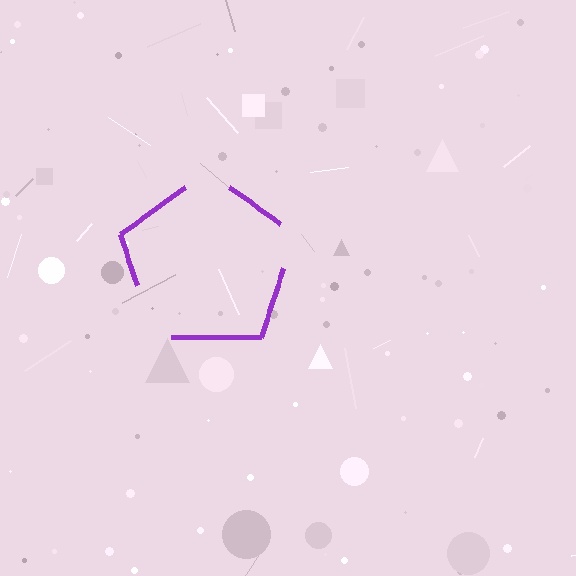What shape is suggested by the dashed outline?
The dashed outline suggests a pentagon.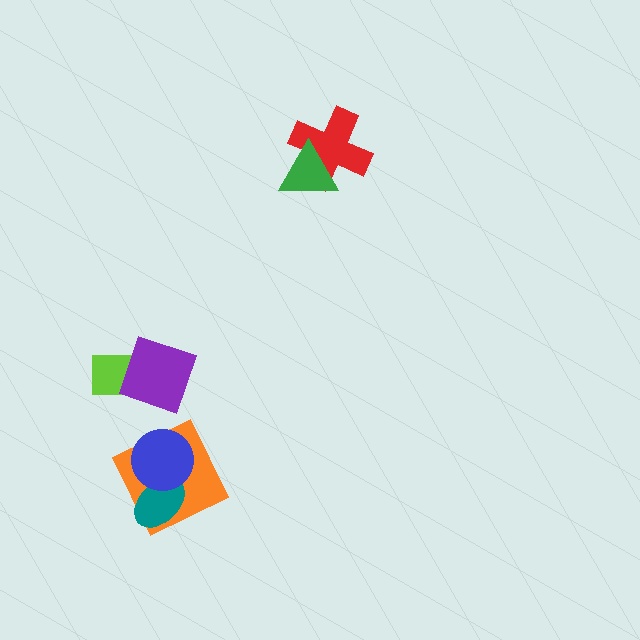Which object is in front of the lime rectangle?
The purple diamond is in front of the lime rectangle.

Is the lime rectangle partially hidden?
Yes, it is partially covered by another shape.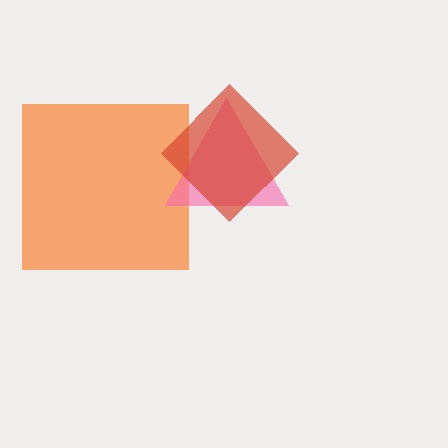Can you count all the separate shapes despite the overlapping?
Yes, there are 3 separate shapes.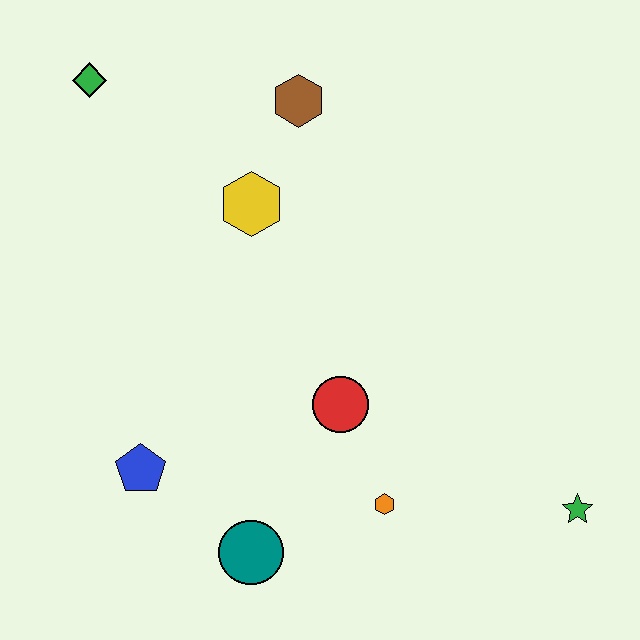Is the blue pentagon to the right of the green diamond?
Yes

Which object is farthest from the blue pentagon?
The green star is farthest from the blue pentagon.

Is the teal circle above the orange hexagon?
No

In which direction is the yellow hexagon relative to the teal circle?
The yellow hexagon is above the teal circle.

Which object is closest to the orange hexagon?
The red circle is closest to the orange hexagon.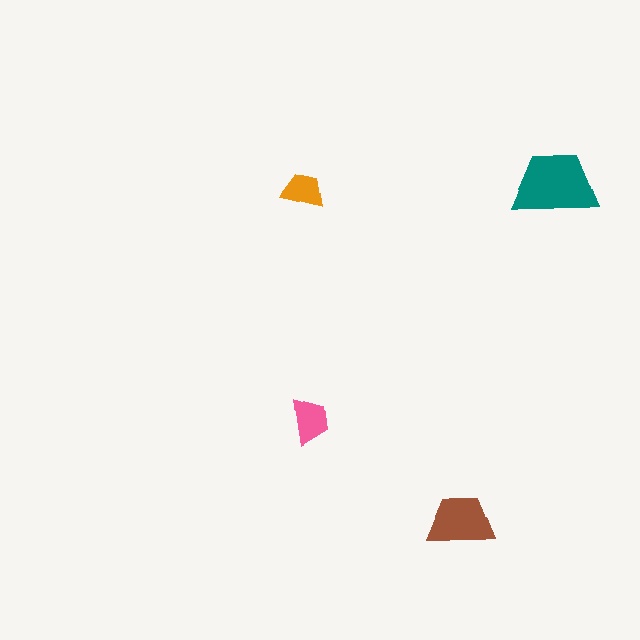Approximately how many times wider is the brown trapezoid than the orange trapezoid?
About 1.5 times wider.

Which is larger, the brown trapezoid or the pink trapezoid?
The brown one.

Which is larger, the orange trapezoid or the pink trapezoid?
The pink one.